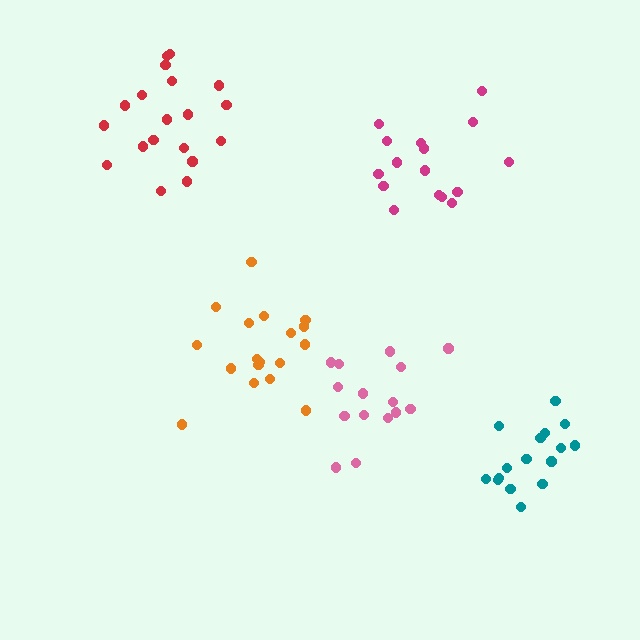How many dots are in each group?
Group 1: 18 dots, Group 2: 16 dots, Group 3: 19 dots, Group 4: 16 dots, Group 5: 15 dots (84 total).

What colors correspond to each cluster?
The clusters are colored: orange, teal, red, magenta, pink.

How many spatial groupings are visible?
There are 5 spatial groupings.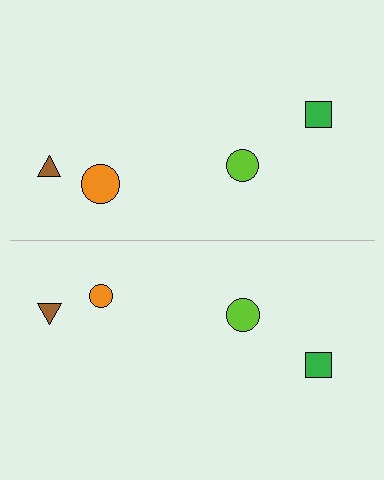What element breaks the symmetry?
The orange circle on the bottom side has a different size than its mirror counterpart.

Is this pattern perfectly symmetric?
No, the pattern is not perfectly symmetric. The orange circle on the bottom side has a different size than its mirror counterpart.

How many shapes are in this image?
There are 8 shapes in this image.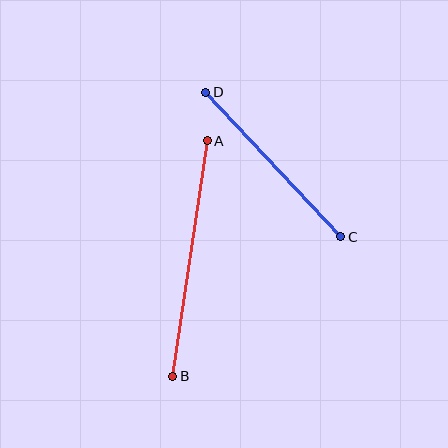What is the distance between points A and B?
The distance is approximately 238 pixels.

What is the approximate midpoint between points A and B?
The midpoint is at approximately (190, 259) pixels.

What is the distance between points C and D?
The distance is approximately 198 pixels.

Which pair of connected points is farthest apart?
Points A and B are farthest apart.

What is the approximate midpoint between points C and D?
The midpoint is at approximately (273, 165) pixels.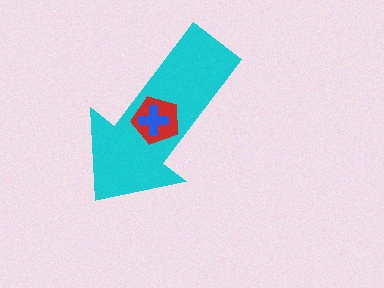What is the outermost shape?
The cyan arrow.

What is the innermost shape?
The blue cross.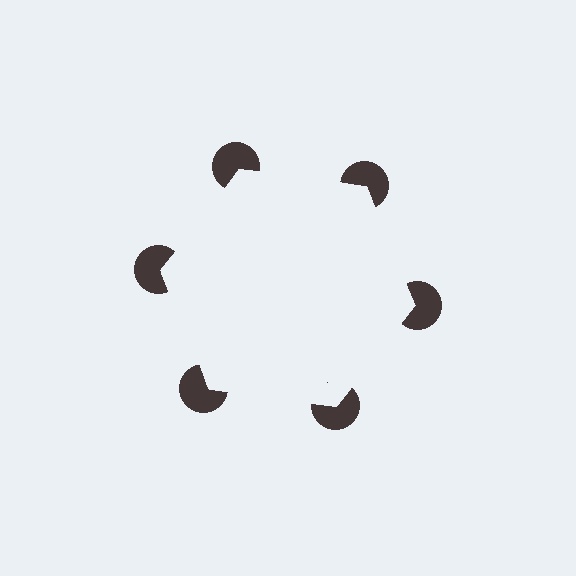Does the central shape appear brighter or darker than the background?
It typically appears slightly brighter than the background, even though no actual brightness change is drawn.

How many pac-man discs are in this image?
There are 6 — one at each vertex of the illusory hexagon.